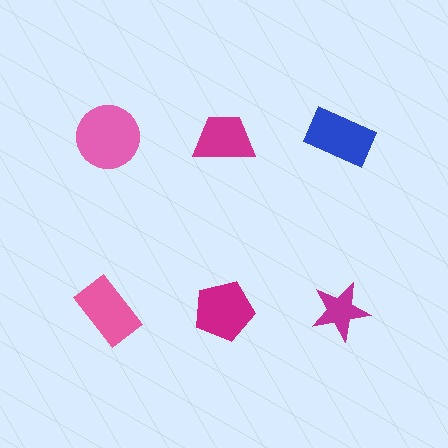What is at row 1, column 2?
A magenta trapezoid.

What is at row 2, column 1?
A pink rectangle.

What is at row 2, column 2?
A magenta pentagon.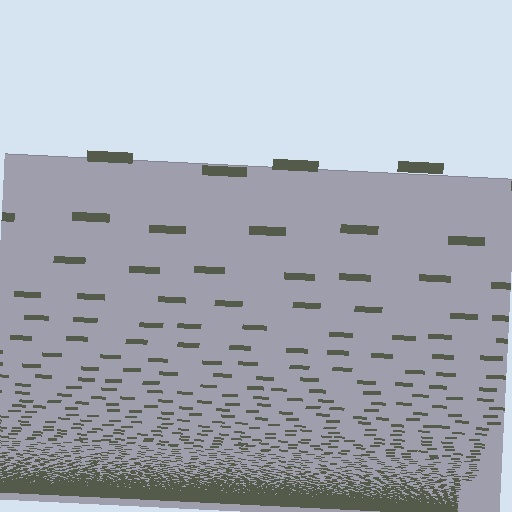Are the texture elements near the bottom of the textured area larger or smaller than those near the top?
Smaller. The gradient is inverted — elements near the bottom are smaller and denser.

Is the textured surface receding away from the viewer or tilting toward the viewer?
The surface appears to tilt toward the viewer. Texture elements get larger and sparser toward the top.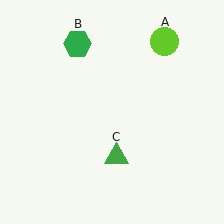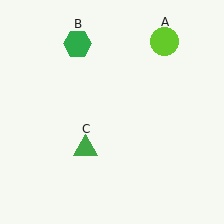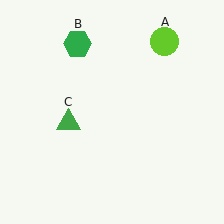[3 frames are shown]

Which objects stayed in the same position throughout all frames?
Lime circle (object A) and green hexagon (object B) remained stationary.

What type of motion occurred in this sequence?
The green triangle (object C) rotated clockwise around the center of the scene.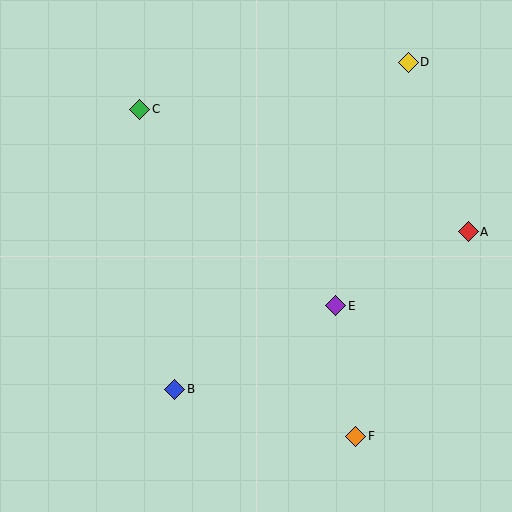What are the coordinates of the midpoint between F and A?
The midpoint between F and A is at (412, 334).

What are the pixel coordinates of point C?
Point C is at (140, 109).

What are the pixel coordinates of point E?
Point E is at (336, 306).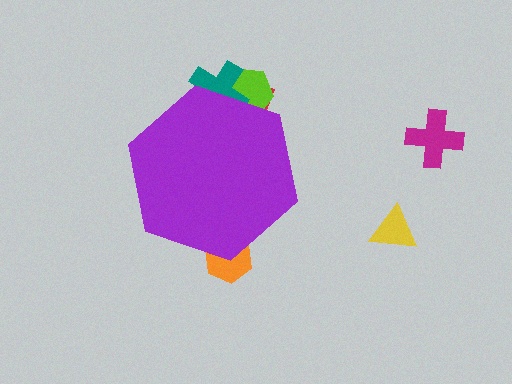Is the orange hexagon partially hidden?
Yes, the orange hexagon is partially hidden behind the purple hexagon.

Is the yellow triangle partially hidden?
No, the yellow triangle is fully visible.